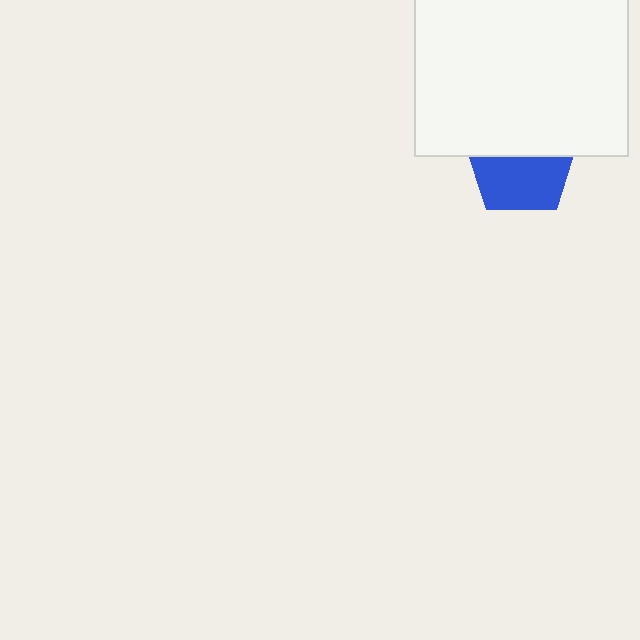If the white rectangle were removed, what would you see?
You would see the complete blue pentagon.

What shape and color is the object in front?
The object in front is a white rectangle.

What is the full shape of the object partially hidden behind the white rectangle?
The partially hidden object is a blue pentagon.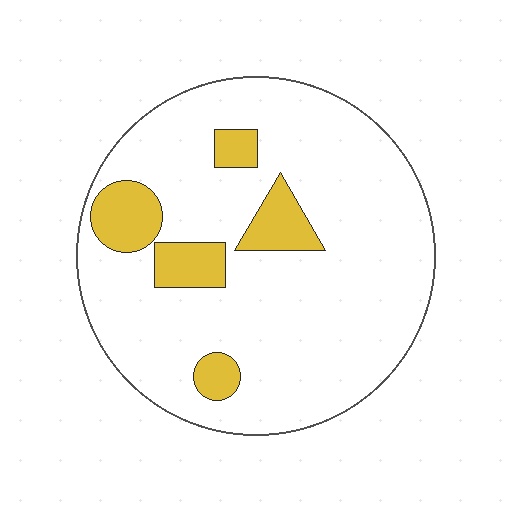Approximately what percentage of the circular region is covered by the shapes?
Approximately 15%.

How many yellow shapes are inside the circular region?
5.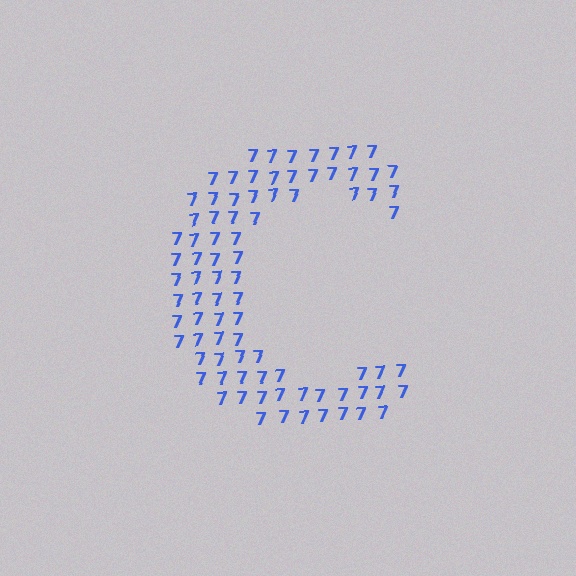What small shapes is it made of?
It is made of small digit 7's.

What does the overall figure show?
The overall figure shows the letter C.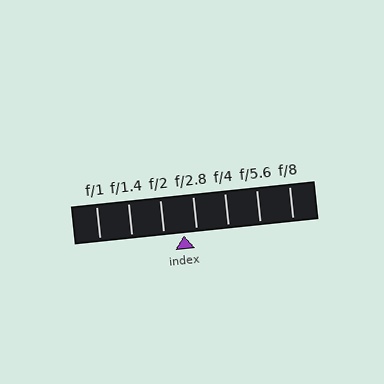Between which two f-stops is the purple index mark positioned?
The index mark is between f/2 and f/2.8.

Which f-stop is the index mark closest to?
The index mark is closest to f/2.8.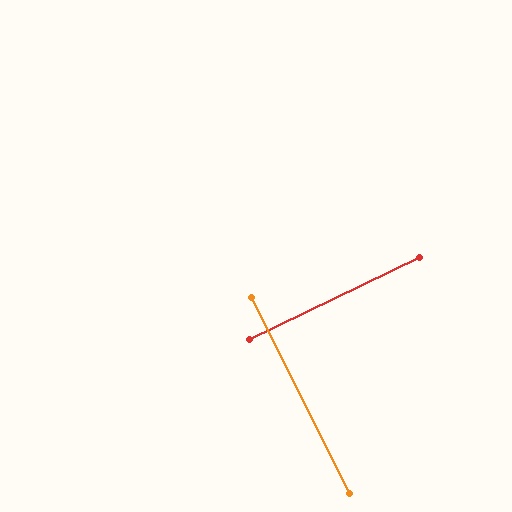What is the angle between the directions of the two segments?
Approximately 89 degrees.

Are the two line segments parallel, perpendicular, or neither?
Perpendicular — they meet at approximately 89°.